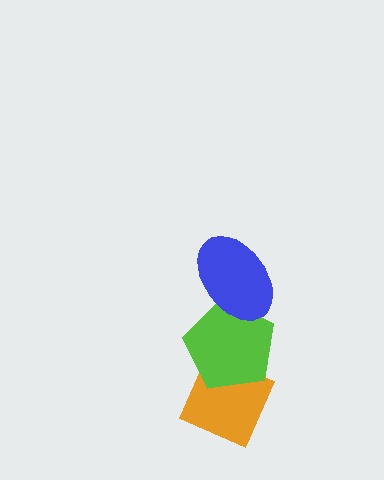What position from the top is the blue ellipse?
The blue ellipse is 1st from the top.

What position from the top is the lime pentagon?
The lime pentagon is 2nd from the top.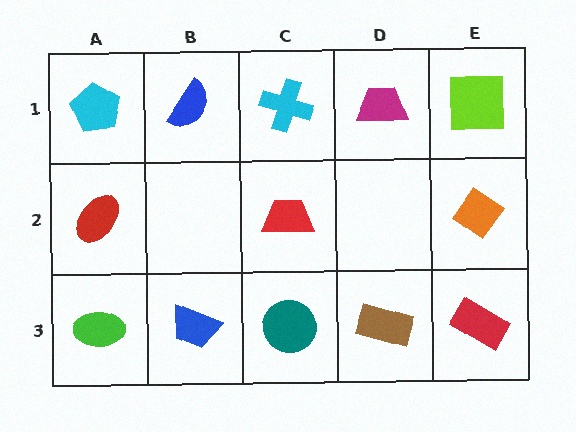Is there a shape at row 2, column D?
No, that cell is empty.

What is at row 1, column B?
A blue semicircle.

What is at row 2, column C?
A red trapezoid.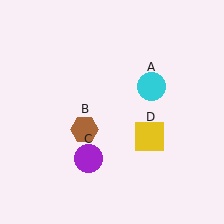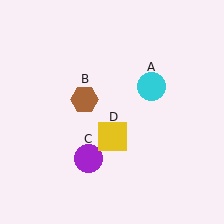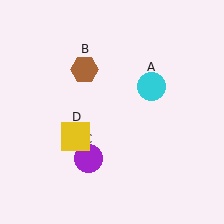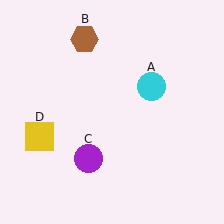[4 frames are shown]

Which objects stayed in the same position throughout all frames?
Cyan circle (object A) and purple circle (object C) remained stationary.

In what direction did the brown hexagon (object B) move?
The brown hexagon (object B) moved up.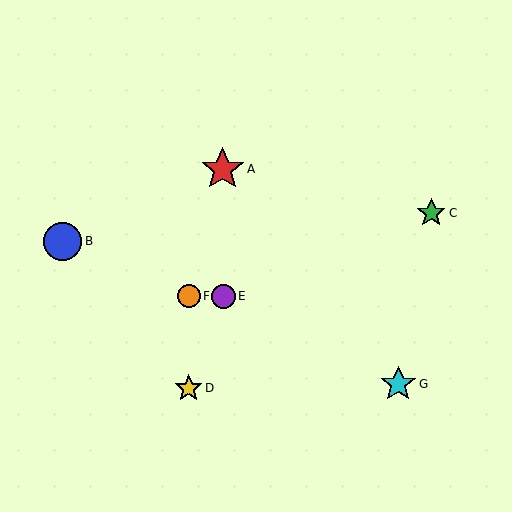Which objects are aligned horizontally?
Objects E, F are aligned horizontally.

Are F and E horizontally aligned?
Yes, both are at y≈296.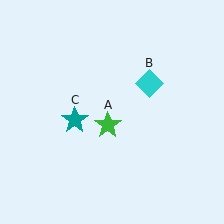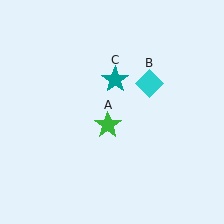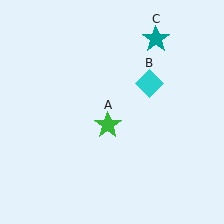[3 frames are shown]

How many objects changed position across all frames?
1 object changed position: teal star (object C).